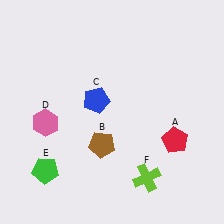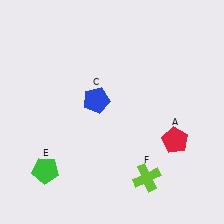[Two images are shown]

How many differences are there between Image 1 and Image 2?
There are 2 differences between the two images.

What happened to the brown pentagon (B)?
The brown pentagon (B) was removed in Image 2. It was in the bottom-left area of Image 1.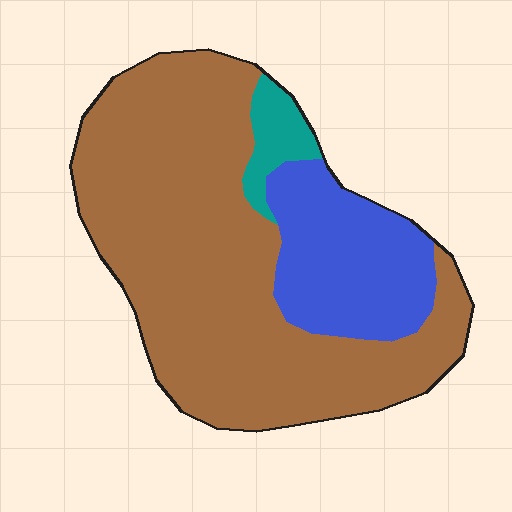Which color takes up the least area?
Teal, at roughly 5%.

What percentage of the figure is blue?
Blue covers around 20% of the figure.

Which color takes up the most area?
Brown, at roughly 70%.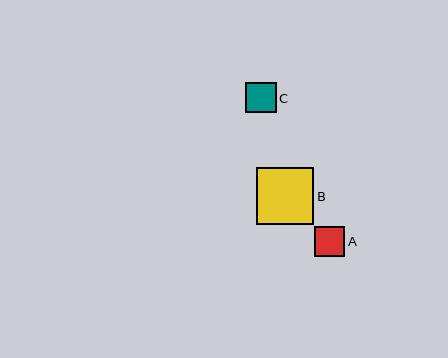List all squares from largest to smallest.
From largest to smallest: B, C, A.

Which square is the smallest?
Square A is the smallest with a size of approximately 30 pixels.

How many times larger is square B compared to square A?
Square B is approximately 1.9 times the size of square A.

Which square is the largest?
Square B is the largest with a size of approximately 57 pixels.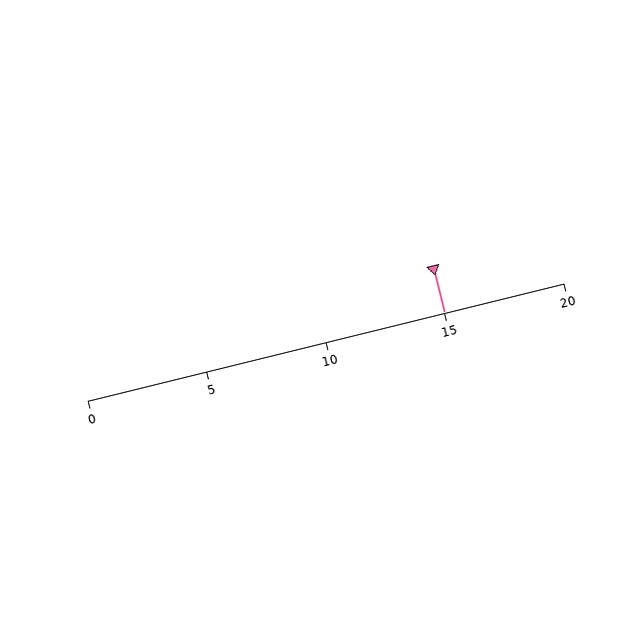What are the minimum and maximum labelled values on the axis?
The axis runs from 0 to 20.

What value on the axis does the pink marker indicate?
The marker indicates approximately 15.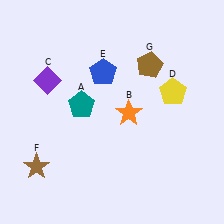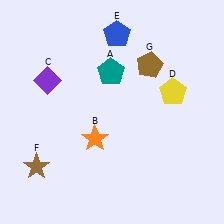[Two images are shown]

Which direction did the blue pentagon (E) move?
The blue pentagon (E) moved up.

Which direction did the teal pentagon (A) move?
The teal pentagon (A) moved up.